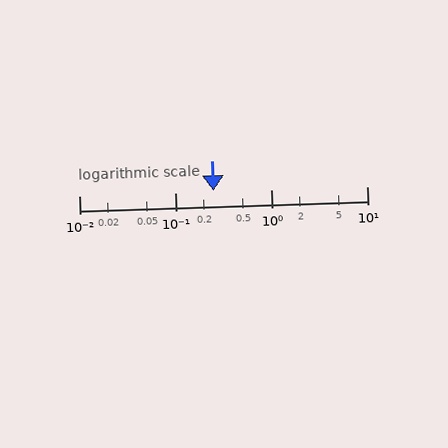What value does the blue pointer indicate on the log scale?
The pointer indicates approximately 0.25.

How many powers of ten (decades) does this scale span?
The scale spans 3 decades, from 0.01 to 10.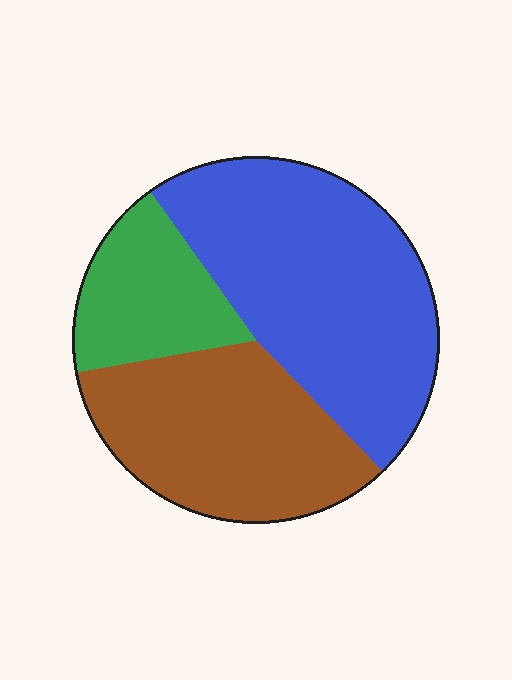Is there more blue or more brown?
Blue.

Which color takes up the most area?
Blue, at roughly 50%.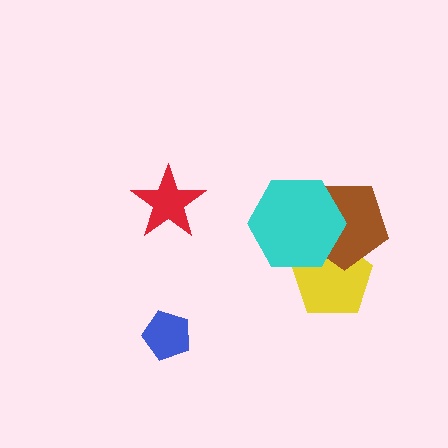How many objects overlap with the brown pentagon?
2 objects overlap with the brown pentagon.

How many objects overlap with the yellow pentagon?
2 objects overlap with the yellow pentagon.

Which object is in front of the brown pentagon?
The cyan hexagon is in front of the brown pentagon.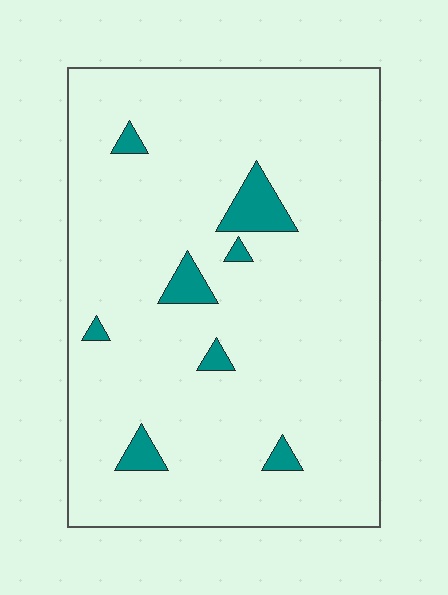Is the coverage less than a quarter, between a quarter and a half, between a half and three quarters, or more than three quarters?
Less than a quarter.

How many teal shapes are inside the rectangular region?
8.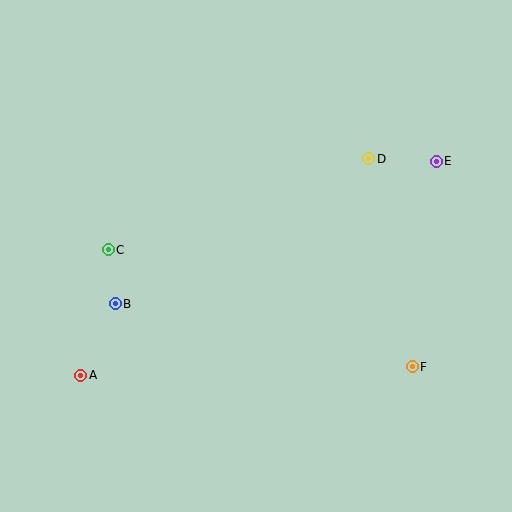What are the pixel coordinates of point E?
Point E is at (436, 161).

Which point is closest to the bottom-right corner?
Point F is closest to the bottom-right corner.